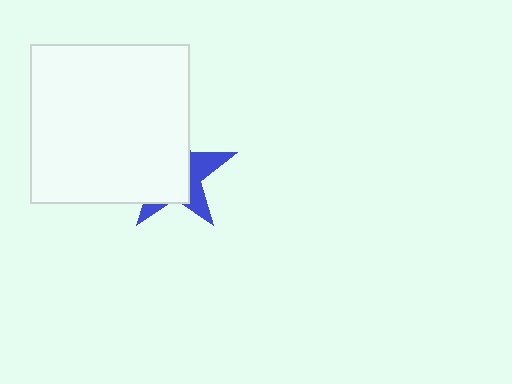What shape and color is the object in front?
The object in front is a white square.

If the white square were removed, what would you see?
You would see the complete blue star.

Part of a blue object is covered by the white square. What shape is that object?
It is a star.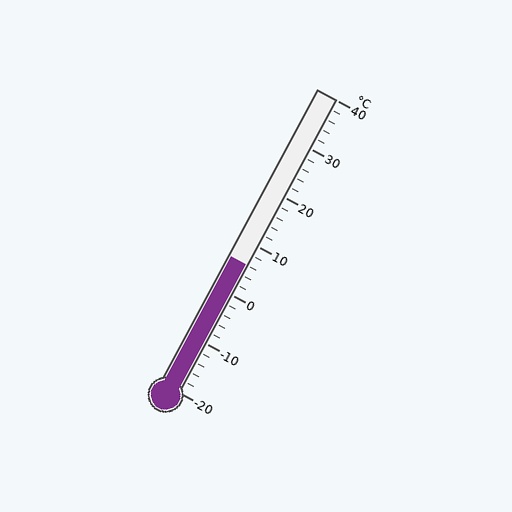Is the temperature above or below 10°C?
The temperature is below 10°C.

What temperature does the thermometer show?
The thermometer shows approximately 6°C.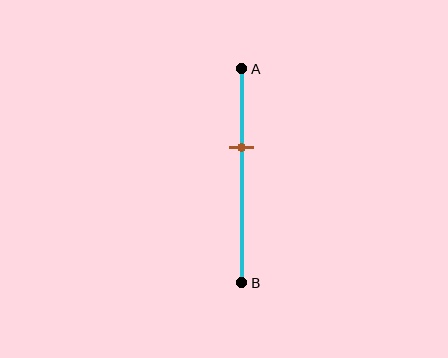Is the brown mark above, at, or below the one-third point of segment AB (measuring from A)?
The brown mark is below the one-third point of segment AB.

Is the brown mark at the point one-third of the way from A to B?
No, the mark is at about 35% from A, not at the 33% one-third point.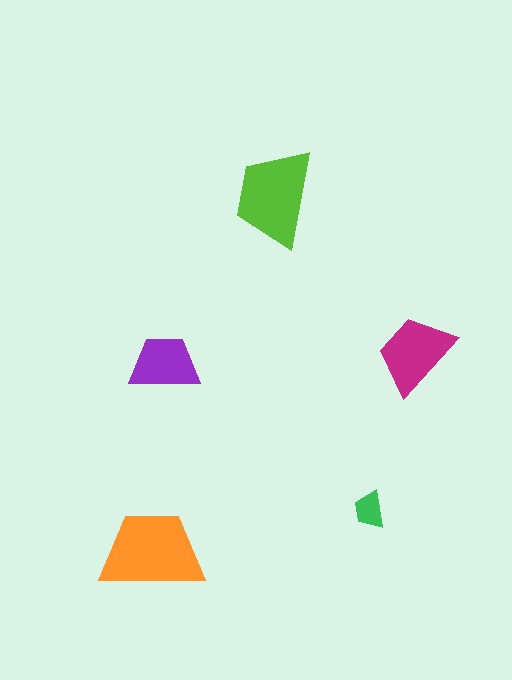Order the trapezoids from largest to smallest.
the orange one, the lime one, the magenta one, the purple one, the green one.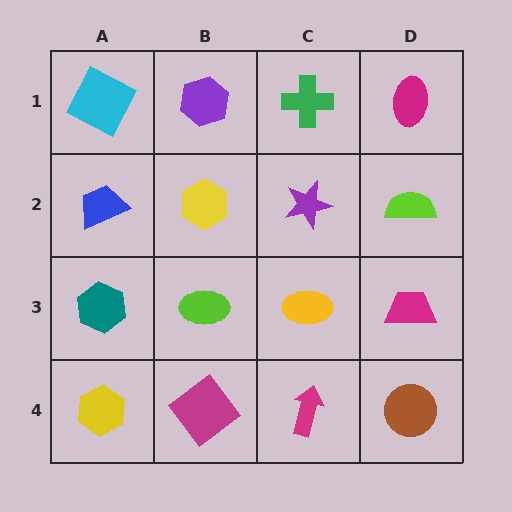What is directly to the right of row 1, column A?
A purple hexagon.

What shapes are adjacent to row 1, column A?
A blue trapezoid (row 2, column A), a purple hexagon (row 1, column B).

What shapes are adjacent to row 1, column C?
A purple star (row 2, column C), a purple hexagon (row 1, column B), a magenta ellipse (row 1, column D).